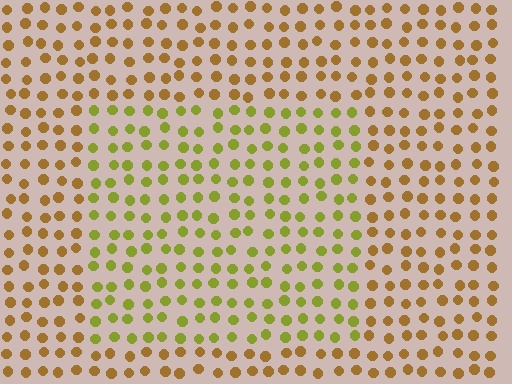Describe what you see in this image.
The image is filled with small brown elements in a uniform arrangement. A rectangle-shaped region is visible where the elements are tinted to a slightly different hue, forming a subtle color boundary.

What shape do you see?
I see a rectangle.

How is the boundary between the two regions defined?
The boundary is defined purely by a slight shift in hue (about 37 degrees). Spacing, size, and orientation are identical on both sides.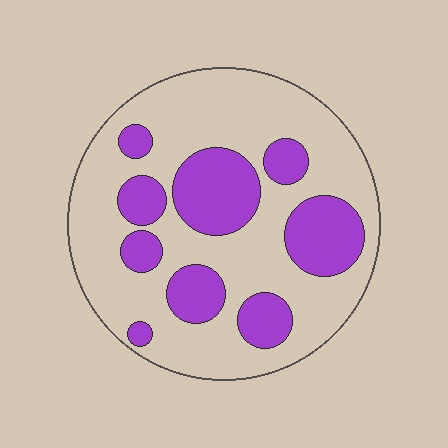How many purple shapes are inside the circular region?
9.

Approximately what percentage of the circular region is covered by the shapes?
Approximately 30%.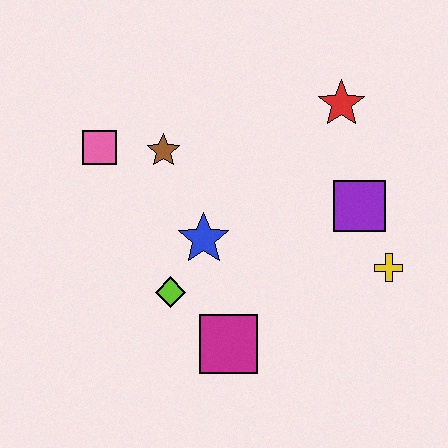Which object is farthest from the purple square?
The pink square is farthest from the purple square.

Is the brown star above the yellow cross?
Yes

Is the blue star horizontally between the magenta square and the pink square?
Yes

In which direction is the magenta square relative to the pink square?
The magenta square is below the pink square.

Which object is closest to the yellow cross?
The purple square is closest to the yellow cross.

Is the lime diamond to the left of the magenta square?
Yes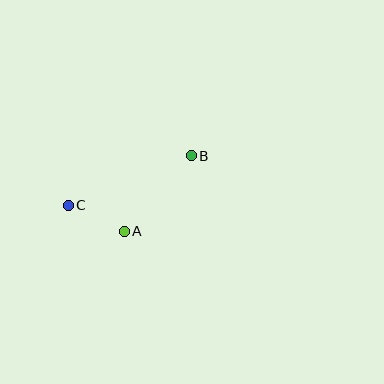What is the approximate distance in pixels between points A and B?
The distance between A and B is approximately 101 pixels.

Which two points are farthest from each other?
Points B and C are farthest from each other.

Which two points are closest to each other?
Points A and C are closest to each other.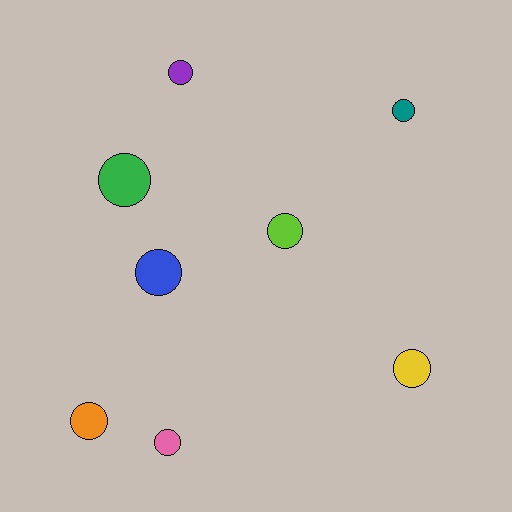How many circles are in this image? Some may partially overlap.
There are 8 circles.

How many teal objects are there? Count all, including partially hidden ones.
There is 1 teal object.